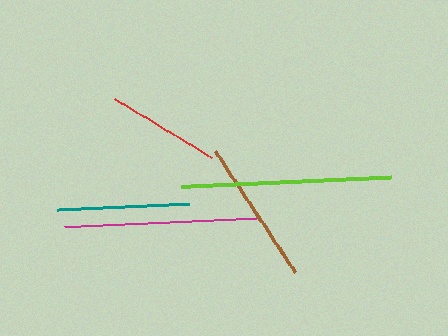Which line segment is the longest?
The lime line is the longest at approximately 210 pixels.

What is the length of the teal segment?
The teal segment is approximately 132 pixels long.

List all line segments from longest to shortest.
From longest to shortest: lime, magenta, brown, teal, red.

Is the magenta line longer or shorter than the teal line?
The magenta line is longer than the teal line.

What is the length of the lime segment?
The lime segment is approximately 210 pixels long.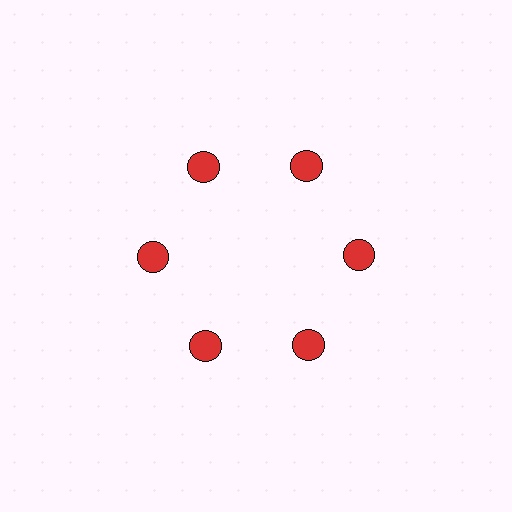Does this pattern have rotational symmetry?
Yes, this pattern has 6-fold rotational symmetry. It looks the same after rotating 60 degrees around the center.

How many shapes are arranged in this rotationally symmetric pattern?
There are 6 shapes, arranged in 6 groups of 1.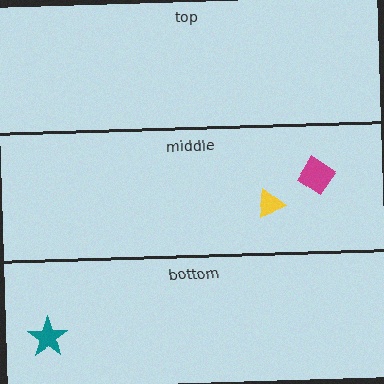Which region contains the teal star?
The bottom region.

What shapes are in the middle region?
The magenta diamond, the yellow triangle.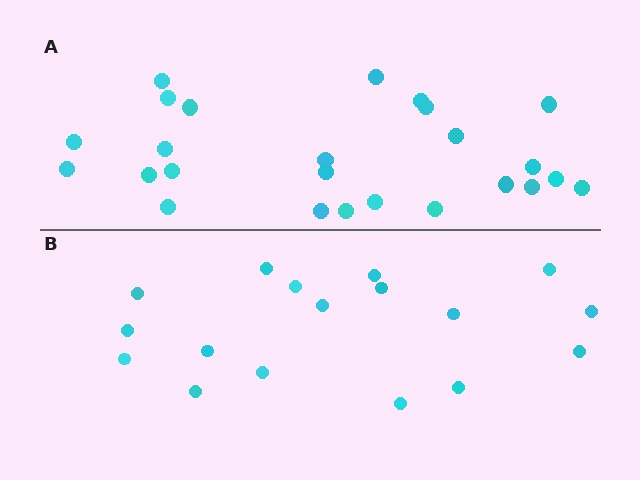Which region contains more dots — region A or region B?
Region A (the top region) has more dots.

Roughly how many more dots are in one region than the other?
Region A has roughly 8 or so more dots than region B.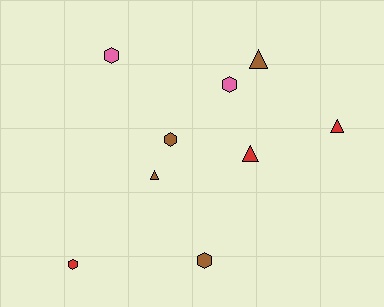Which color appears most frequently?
Brown, with 4 objects.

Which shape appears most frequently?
Hexagon, with 5 objects.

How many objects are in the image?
There are 9 objects.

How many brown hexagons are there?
There are 2 brown hexagons.